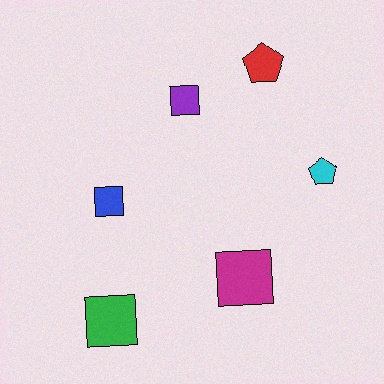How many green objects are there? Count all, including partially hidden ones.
There is 1 green object.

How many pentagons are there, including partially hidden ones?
There are 2 pentagons.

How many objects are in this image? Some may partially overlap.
There are 6 objects.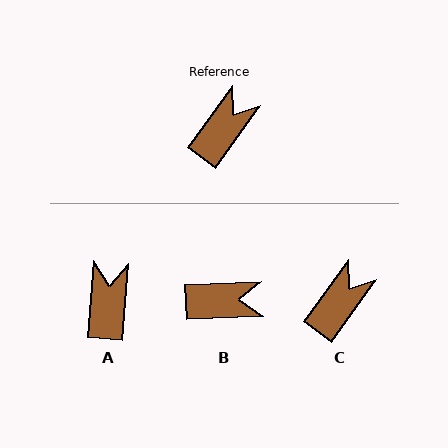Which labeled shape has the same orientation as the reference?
C.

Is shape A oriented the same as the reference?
No, it is off by about 32 degrees.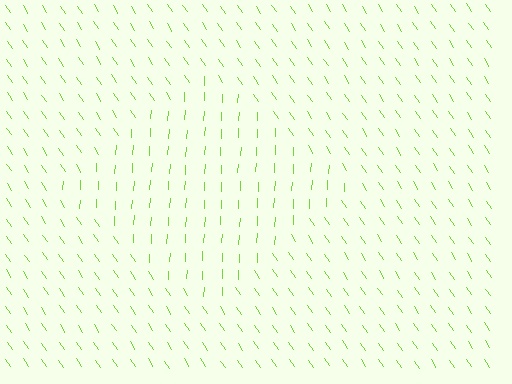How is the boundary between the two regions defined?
The boundary is defined purely by a change in line orientation (approximately 37 degrees difference). All lines are the same color and thickness.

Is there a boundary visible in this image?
Yes, there is a texture boundary formed by a change in line orientation.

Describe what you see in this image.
The image is filled with small lime line segments. A diamond region in the image has lines oriented differently from the surrounding lines, creating a visible texture boundary.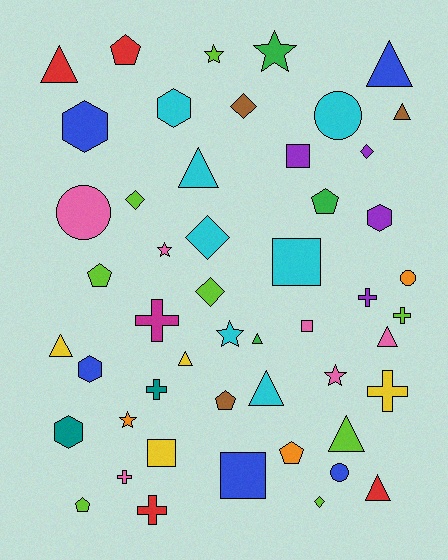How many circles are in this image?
There are 4 circles.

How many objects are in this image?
There are 50 objects.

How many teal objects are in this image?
There are 2 teal objects.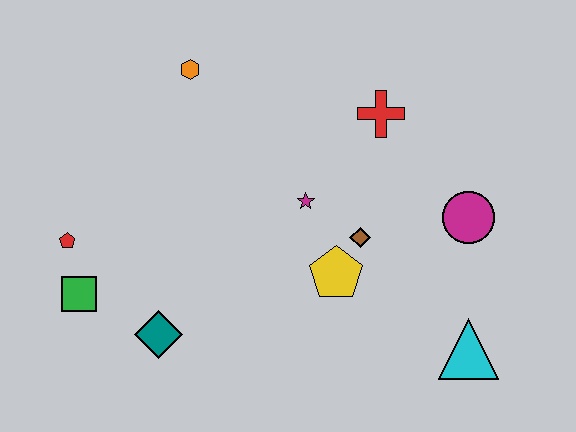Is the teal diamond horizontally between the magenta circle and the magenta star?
No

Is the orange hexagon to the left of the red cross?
Yes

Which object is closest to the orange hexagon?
The magenta star is closest to the orange hexagon.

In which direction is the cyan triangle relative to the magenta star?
The cyan triangle is to the right of the magenta star.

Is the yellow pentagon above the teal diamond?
Yes